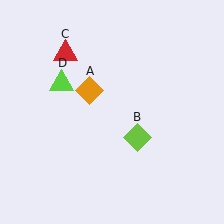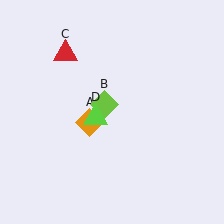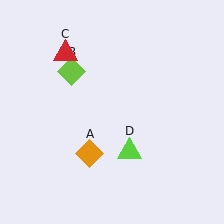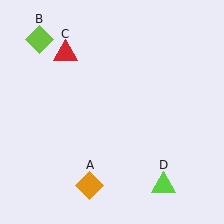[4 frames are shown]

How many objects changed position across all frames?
3 objects changed position: orange diamond (object A), lime diamond (object B), lime triangle (object D).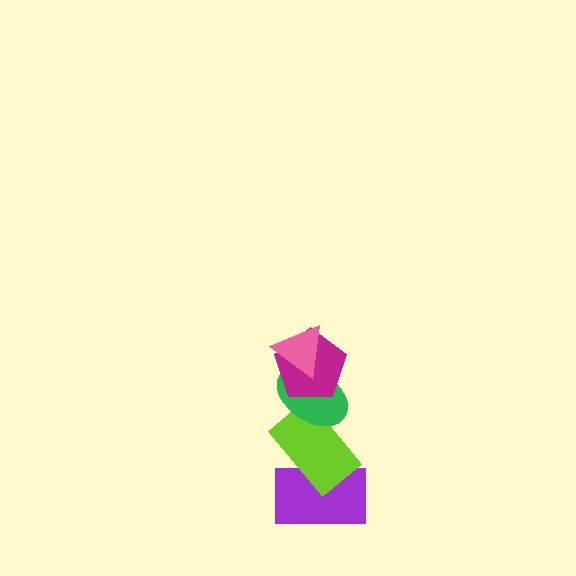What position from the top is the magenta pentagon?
The magenta pentagon is 2nd from the top.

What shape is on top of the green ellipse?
The magenta pentagon is on top of the green ellipse.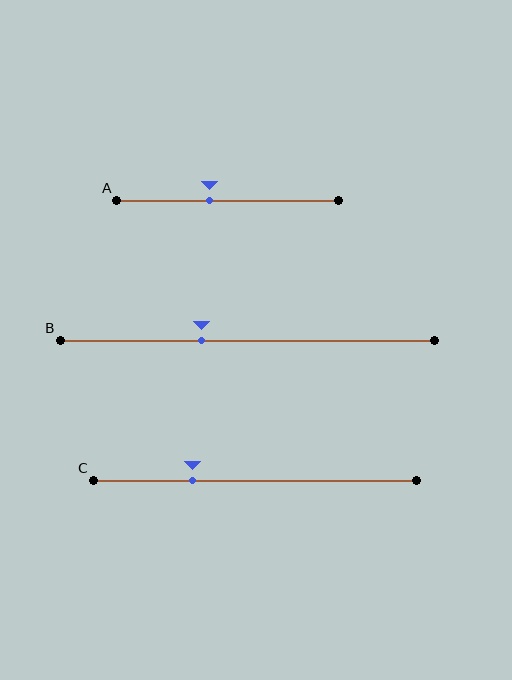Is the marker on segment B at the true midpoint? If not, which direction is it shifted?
No, the marker on segment B is shifted to the left by about 12% of the segment length.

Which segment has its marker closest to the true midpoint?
Segment A has its marker closest to the true midpoint.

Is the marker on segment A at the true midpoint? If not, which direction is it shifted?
No, the marker on segment A is shifted to the left by about 8% of the segment length.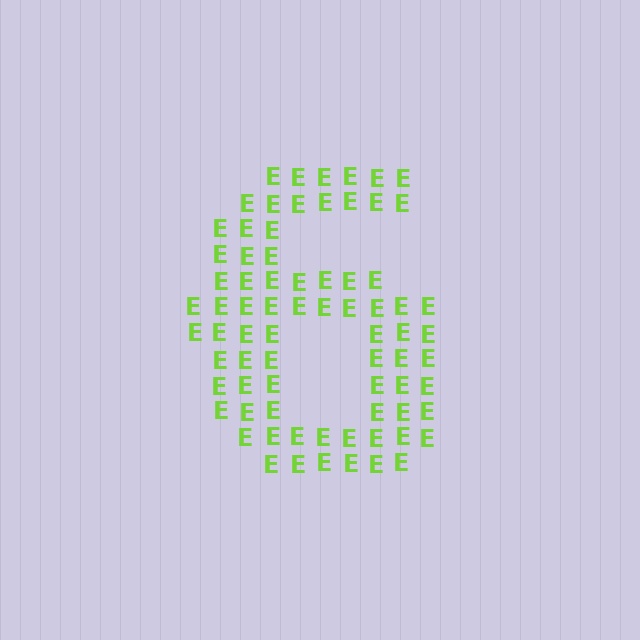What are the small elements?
The small elements are letter E's.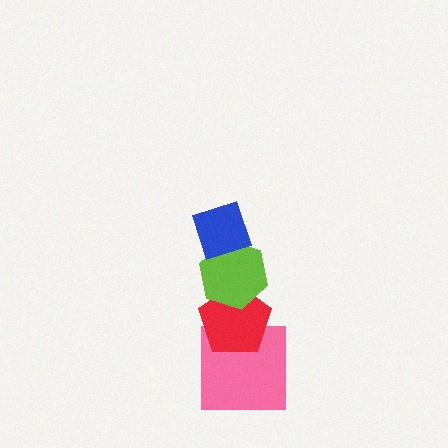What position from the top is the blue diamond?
The blue diamond is 1st from the top.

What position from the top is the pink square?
The pink square is 4th from the top.